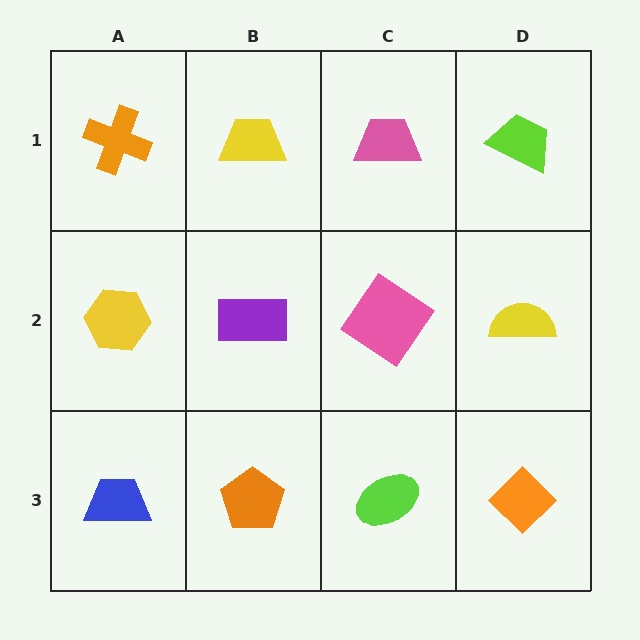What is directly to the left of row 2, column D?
A pink diamond.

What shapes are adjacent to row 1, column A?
A yellow hexagon (row 2, column A), a yellow trapezoid (row 1, column B).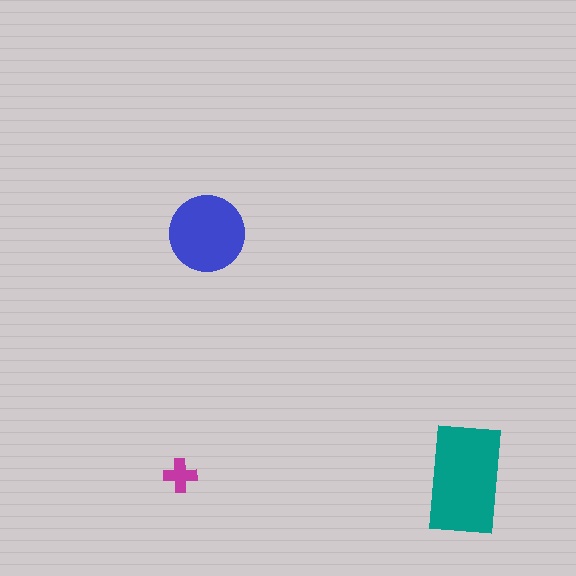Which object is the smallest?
The magenta cross.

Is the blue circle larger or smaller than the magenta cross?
Larger.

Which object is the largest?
The teal rectangle.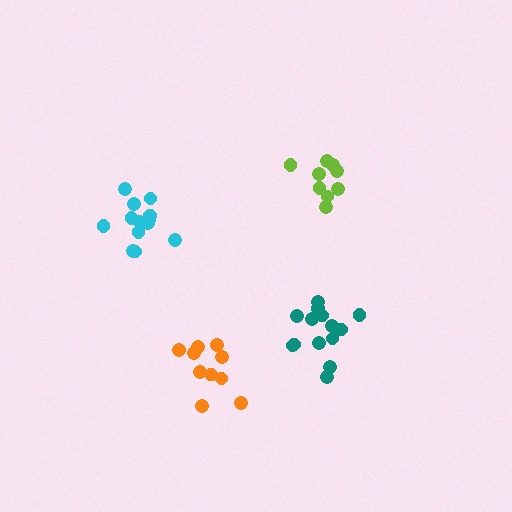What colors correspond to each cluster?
The clusters are colored: lime, orange, teal, cyan.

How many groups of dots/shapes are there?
There are 4 groups.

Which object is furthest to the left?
The cyan cluster is leftmost.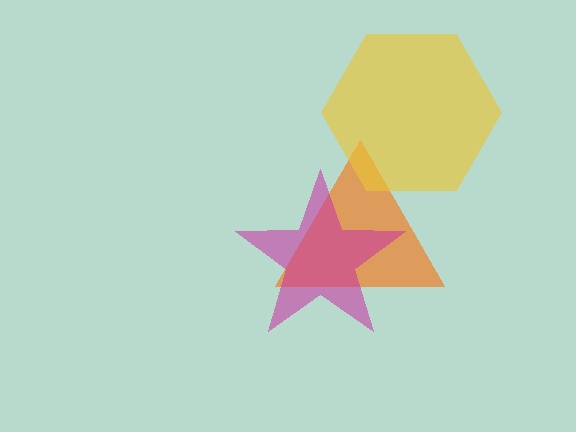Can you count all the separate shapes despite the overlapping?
Yes, there are 3 separate shapes.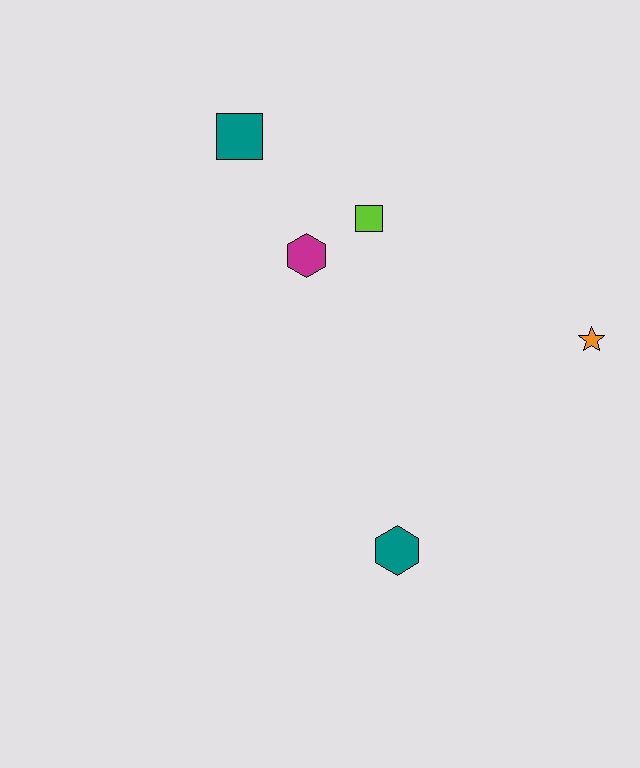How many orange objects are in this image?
There is 1 orange object.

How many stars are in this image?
There is 1 star.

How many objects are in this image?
There are 5 objects.